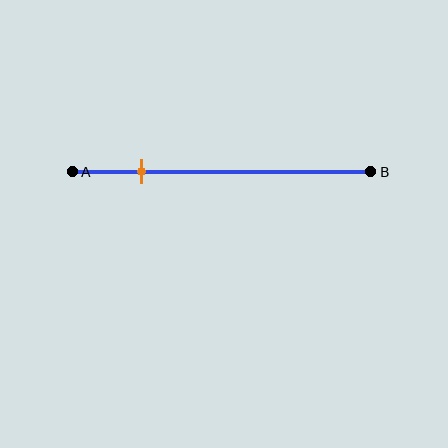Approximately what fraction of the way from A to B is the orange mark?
The orange mark is approximately 25% of the way from A to B.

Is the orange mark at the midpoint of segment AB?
No, the mark is at about 25% from A, not at the 50% midpoint.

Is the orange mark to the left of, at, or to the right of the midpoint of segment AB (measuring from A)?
The orange mark is to the left of the midpoint of segment AB.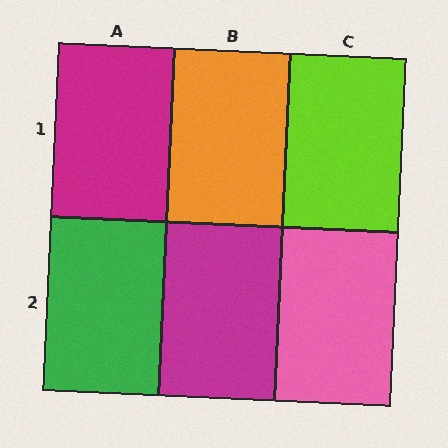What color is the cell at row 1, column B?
Orange.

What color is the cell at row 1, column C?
Lime.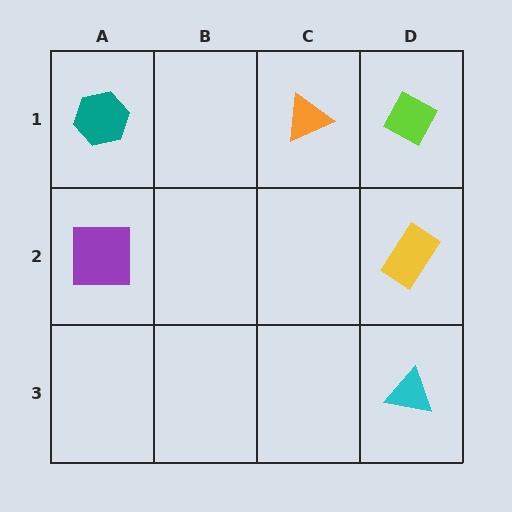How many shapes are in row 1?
3 shapes.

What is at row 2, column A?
A purple square.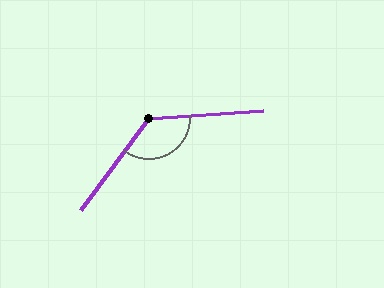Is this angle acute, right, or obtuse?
It is obtuse.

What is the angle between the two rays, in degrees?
Approximately 130 degrees.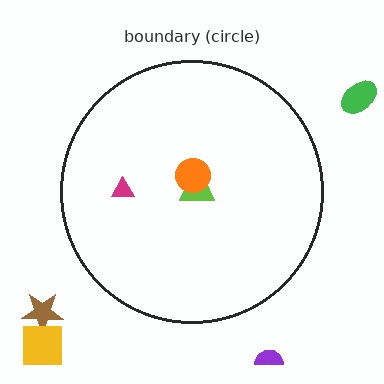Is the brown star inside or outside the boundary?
Outside.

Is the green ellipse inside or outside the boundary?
Outside.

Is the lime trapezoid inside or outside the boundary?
Inside.